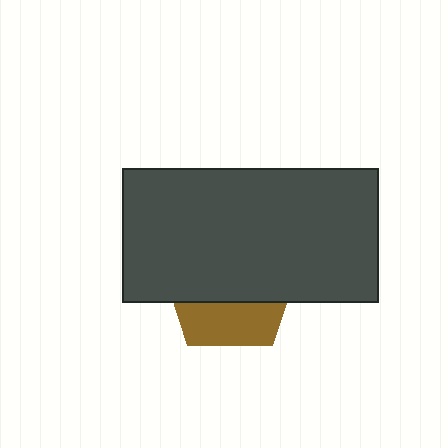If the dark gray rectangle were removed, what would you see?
You would see the complete brown pentagon.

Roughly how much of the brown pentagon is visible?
A small part of it is visible (roughly 33%).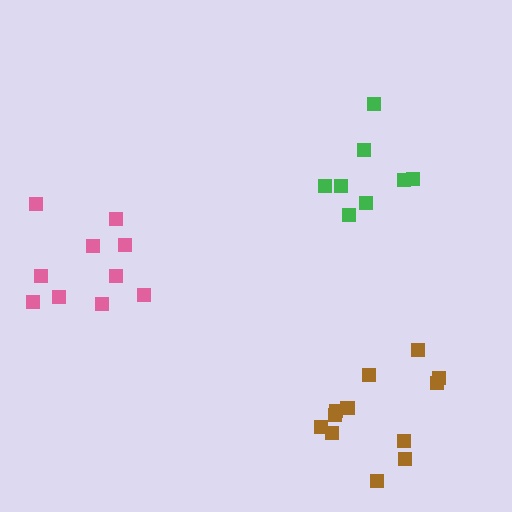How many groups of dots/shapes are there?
There are 3 groups.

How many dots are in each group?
Group 1: 13 dots, Group 2: 8 dots, Group 3: 10 dots (31 total).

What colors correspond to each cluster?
The clusters are colored: brown, green, pink.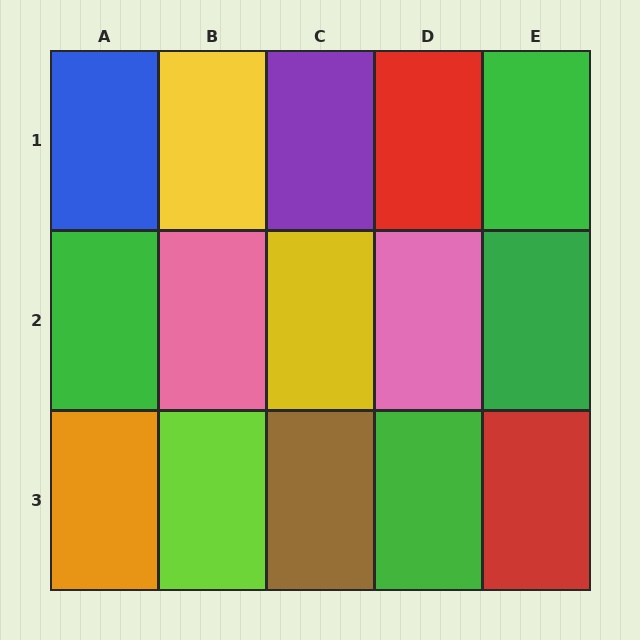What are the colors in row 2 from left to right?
Green, pink, yellow, pink, green.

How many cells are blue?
1 cell is blue.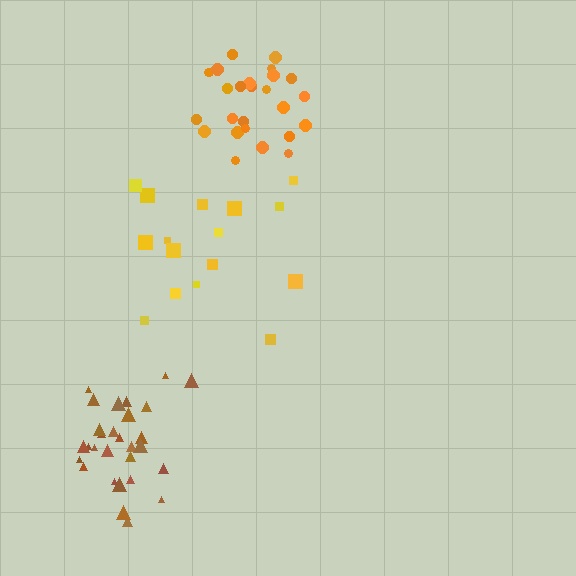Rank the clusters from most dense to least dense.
orange, brown, yellow.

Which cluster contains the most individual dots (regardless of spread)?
Brown (29).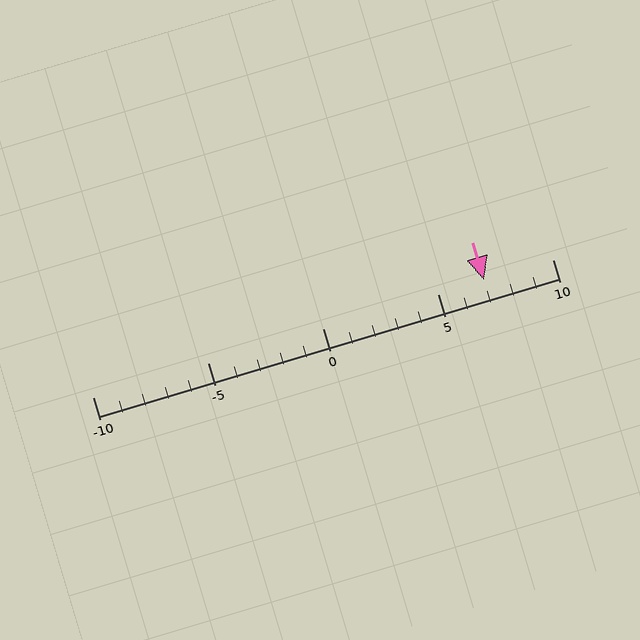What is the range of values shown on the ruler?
The ruler shows values from -10 to 10.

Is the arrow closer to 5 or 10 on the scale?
The arrow is closer to 5.